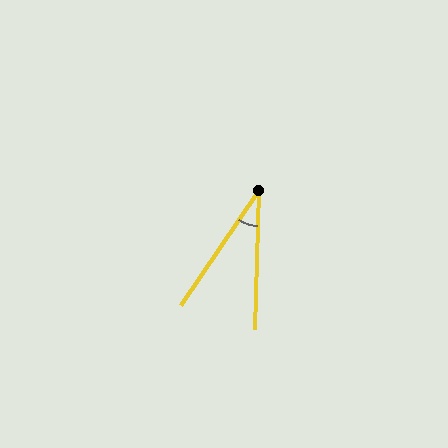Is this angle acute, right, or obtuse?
It is acute.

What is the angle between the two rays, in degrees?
Approximately 33 degrees.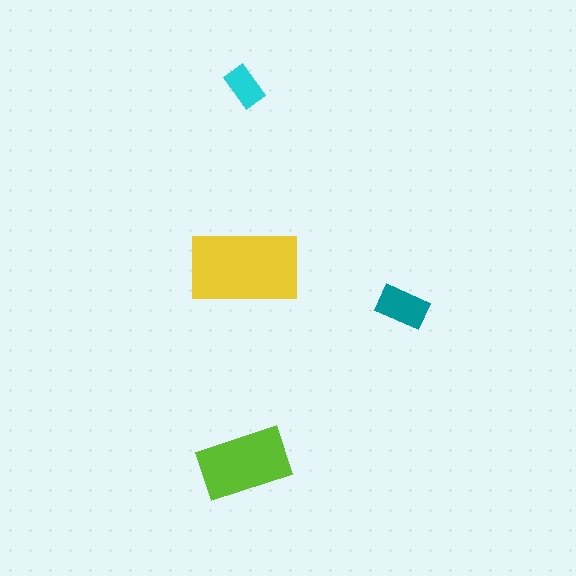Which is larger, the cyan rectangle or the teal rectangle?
The teal one.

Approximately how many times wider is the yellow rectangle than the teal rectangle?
About 2 times wider.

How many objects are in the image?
There are 4 objects in the image.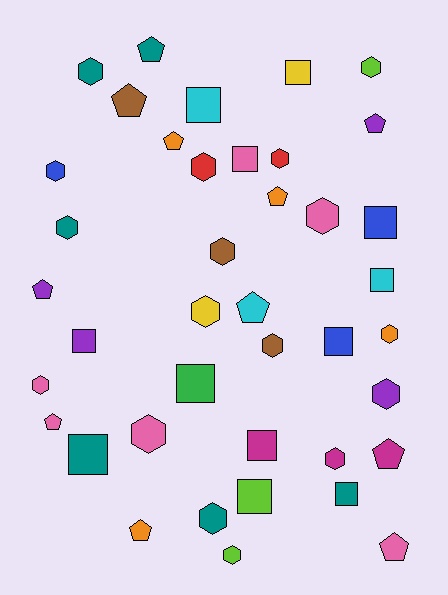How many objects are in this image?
There are 40 objects.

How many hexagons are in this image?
There are 17 hexagons.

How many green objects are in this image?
There is 1 green object.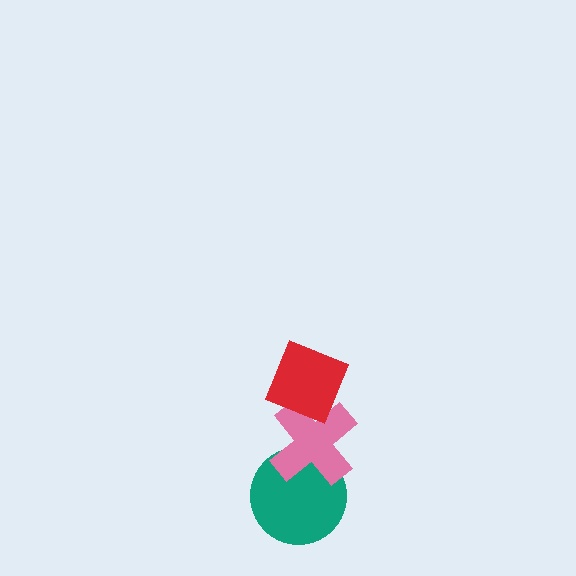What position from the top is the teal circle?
The teal circle is 3rd from the top.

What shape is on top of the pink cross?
The red diamond is on top of the pink cross.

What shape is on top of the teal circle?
The pink cross is on top of the teal circle.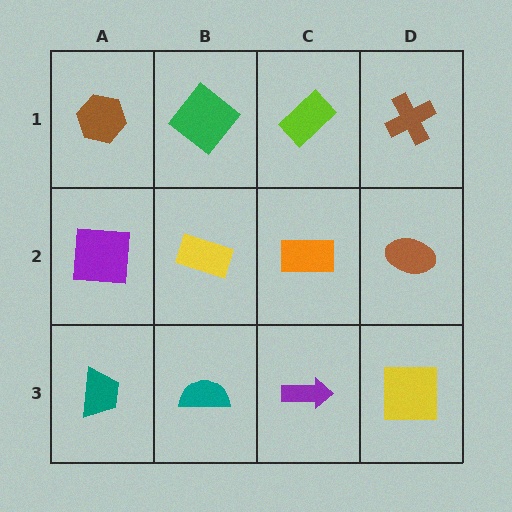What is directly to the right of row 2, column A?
A yellow rectangle.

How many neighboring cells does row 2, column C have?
4.